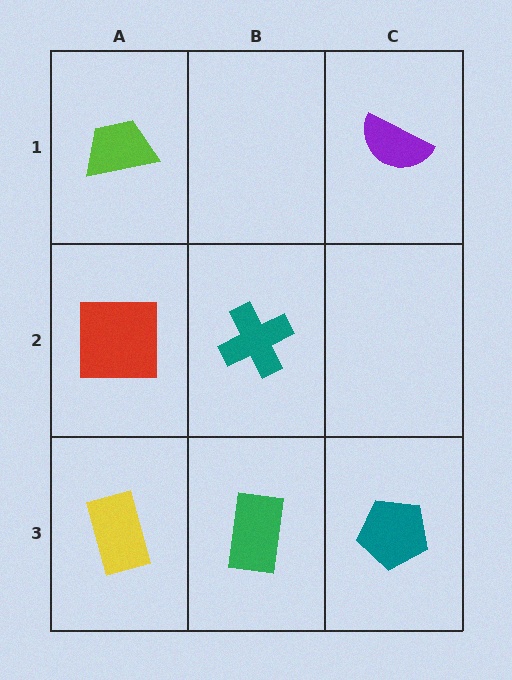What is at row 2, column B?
A teal cross.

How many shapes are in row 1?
2 shapes.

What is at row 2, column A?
A red square.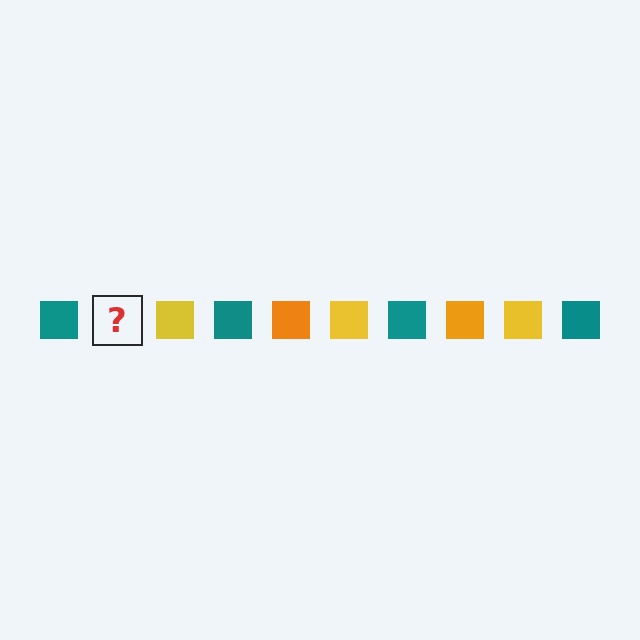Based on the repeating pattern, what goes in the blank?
The blank should be an orange square.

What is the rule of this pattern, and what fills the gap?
The rule is that the pattern cycles through teal, orange, yellow squares. The gap should be filled with an orange square.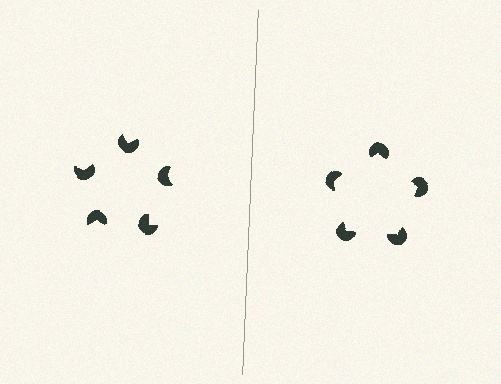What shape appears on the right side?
An illusory pentagon.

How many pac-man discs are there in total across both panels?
10 — 5 on each side.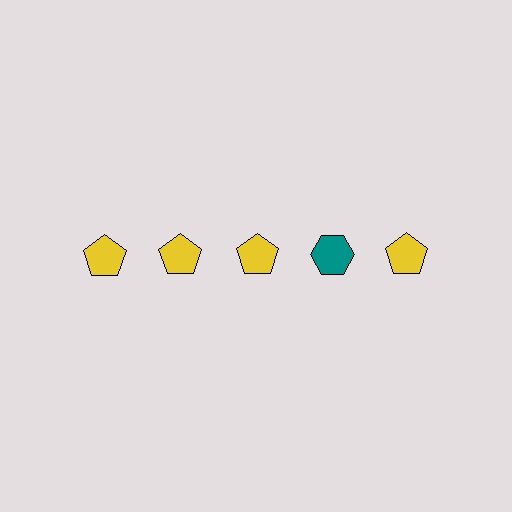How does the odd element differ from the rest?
It differs in both color (teal instead of yellow) and shape (hexagon instead of pentagon).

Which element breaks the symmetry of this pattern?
The teal hexagon in the top row, second from right column breaks the symmetry. All other shapes are yellow pentagons.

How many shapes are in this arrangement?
There are 5 shapes arranged in a grid pattern.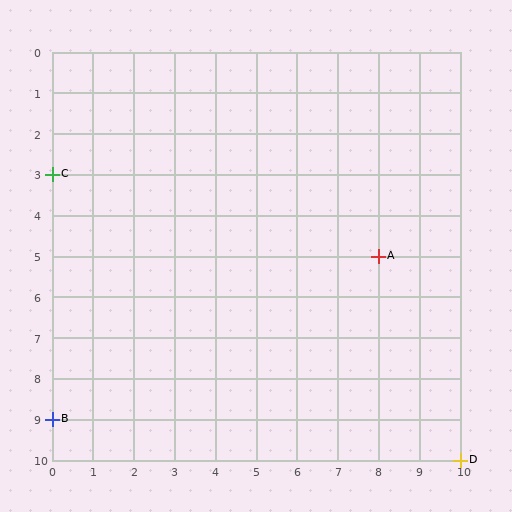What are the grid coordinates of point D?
Point D is at grid coordinates (10, 10).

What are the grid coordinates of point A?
Point A is at grid coordinates (8, 5).